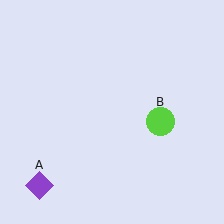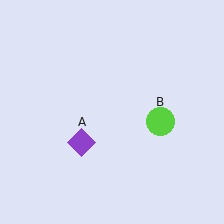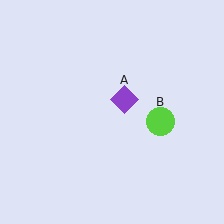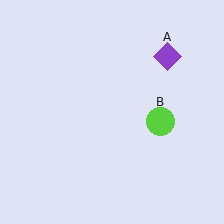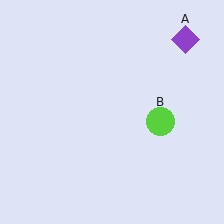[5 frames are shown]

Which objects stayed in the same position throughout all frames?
Lime circle (object B) remained stationary.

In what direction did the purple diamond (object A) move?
The purple diamond (object A) moved up and to the right.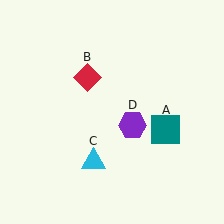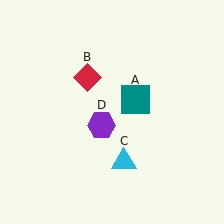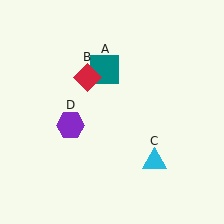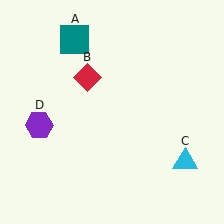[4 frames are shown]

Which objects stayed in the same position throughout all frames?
Red diamond (object B) remained stationary.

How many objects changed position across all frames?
3 objects changed position: teal square (object A), cyan triangle (object C), purple hexagon (object D).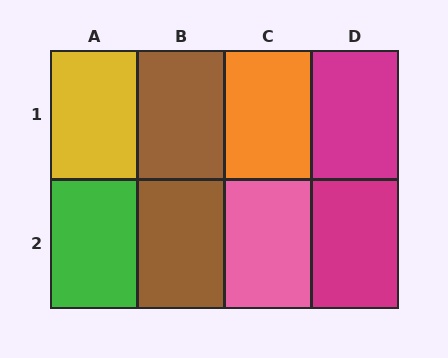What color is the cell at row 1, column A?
Yellow.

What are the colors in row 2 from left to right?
Green, brown, pink, magenta.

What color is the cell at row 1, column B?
Brown.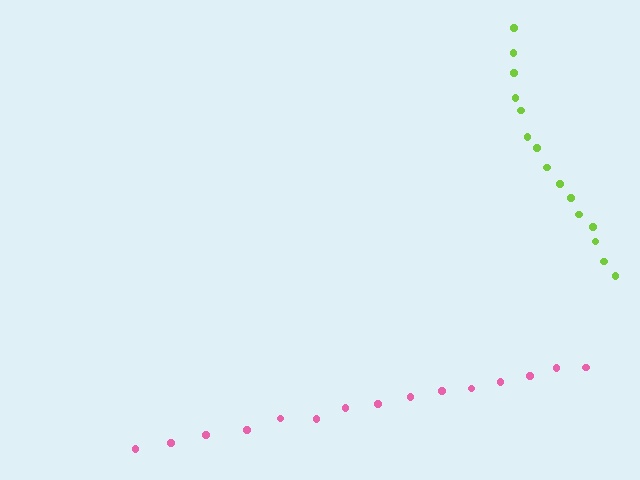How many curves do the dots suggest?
There are 2 distinct paths.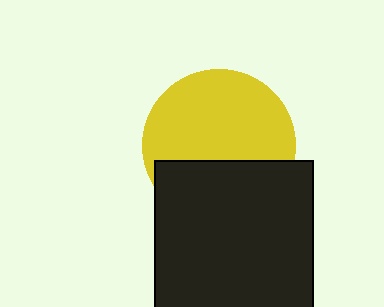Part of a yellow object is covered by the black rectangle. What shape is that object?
It is a circle.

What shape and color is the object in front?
The object in front is a black rectangle.